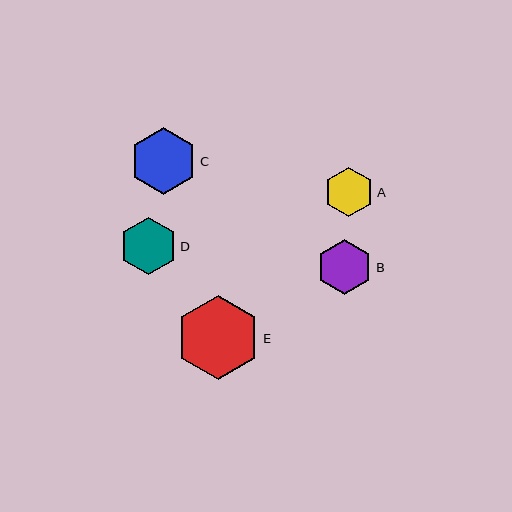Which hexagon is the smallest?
Hexagon A is the smallest with a size of approximately 50 pixels.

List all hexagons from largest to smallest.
From largest to smallest: E, C, D, B, A.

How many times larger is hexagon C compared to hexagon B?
Hexagon C is approximately 1.2 times the size of hexagon B.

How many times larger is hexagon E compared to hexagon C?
Hexagon E is approximately 1.2 times the size of hexagon C.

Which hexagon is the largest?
Hexagon E is the largest with a size of approximately 84 pixels.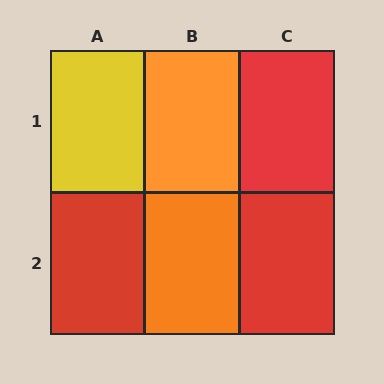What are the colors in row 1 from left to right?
Yellow, orange, red.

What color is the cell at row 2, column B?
Orange.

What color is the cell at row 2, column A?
Red.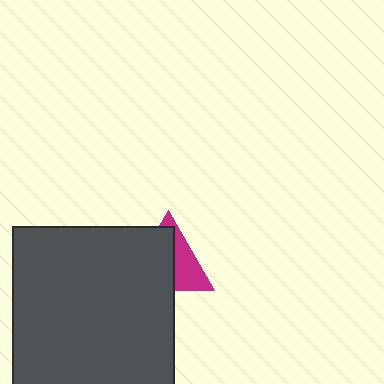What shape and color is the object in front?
The object in front is a dark gray square.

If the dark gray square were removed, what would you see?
You would see the complete magenta triangle.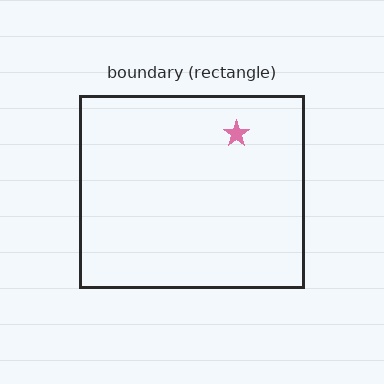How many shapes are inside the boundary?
1 inside, 0 outside.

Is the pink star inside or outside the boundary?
Inside.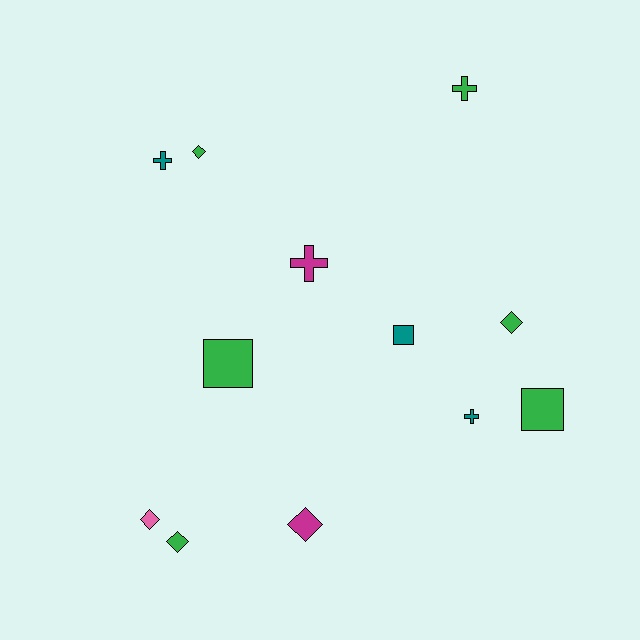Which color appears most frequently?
Green, with 6 objects.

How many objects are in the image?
There are 12 objects.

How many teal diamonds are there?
There are no teal diamonds.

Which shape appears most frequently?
Diamond, with 5 objects.